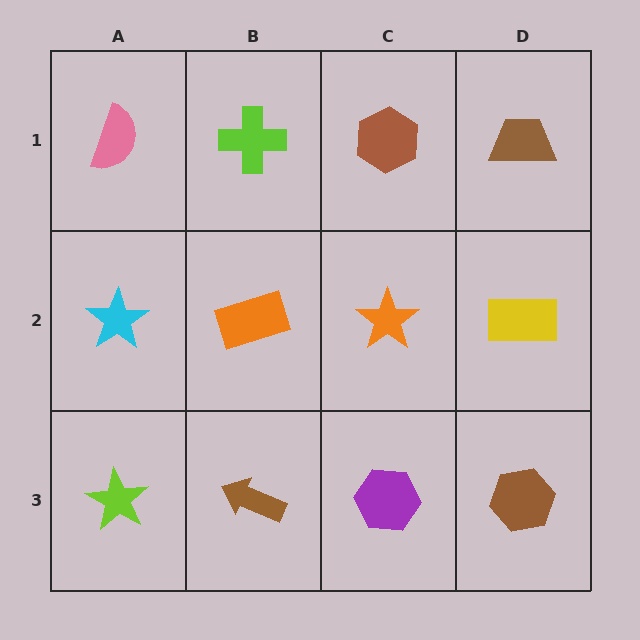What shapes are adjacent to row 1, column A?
A cyan star (row 2, column A), a lime cross (row 1, column B).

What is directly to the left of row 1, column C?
A lime cross.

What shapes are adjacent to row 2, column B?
A lime cross (row 1, column B), a brown arrow (row 3, column B), a cyan star (row 2, column A), an orange star (row 2, column C).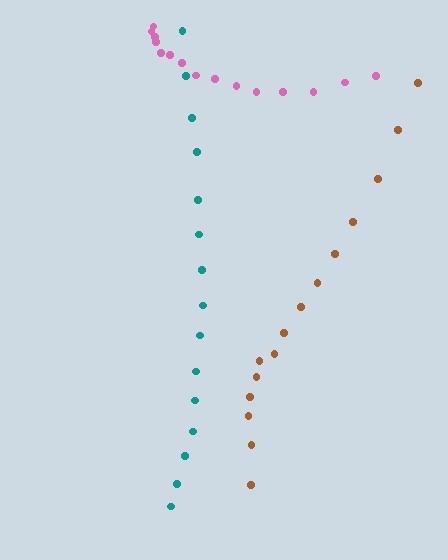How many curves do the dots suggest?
There are 3 distinct paths.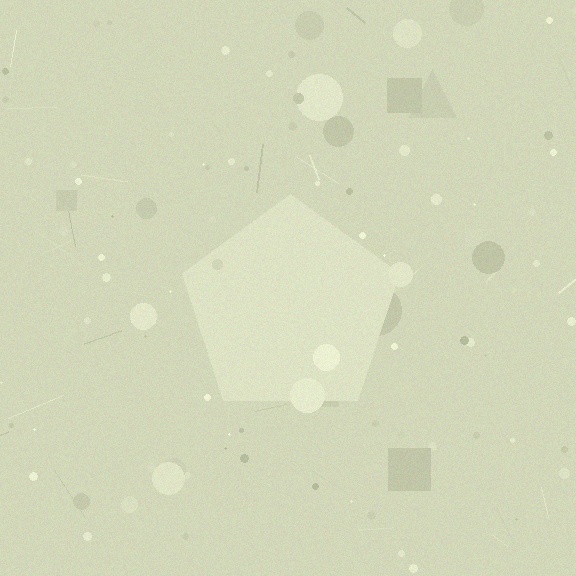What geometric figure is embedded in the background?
A pentagon is embedded in the background.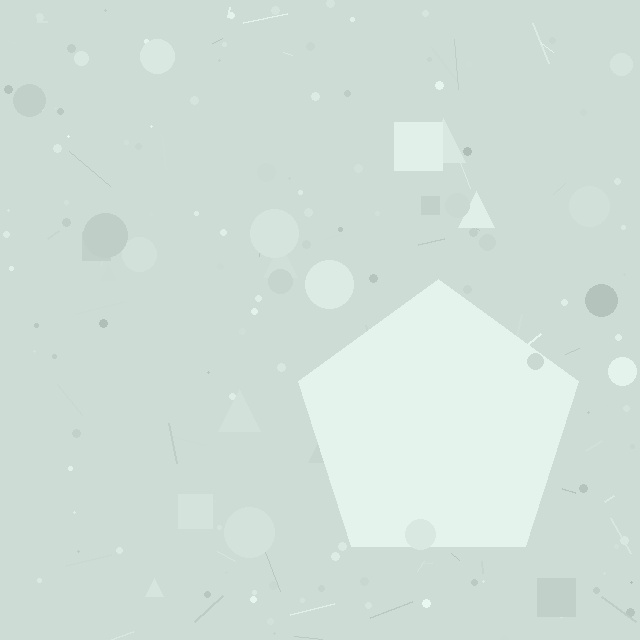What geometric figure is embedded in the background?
A pentagon is embedded in the background.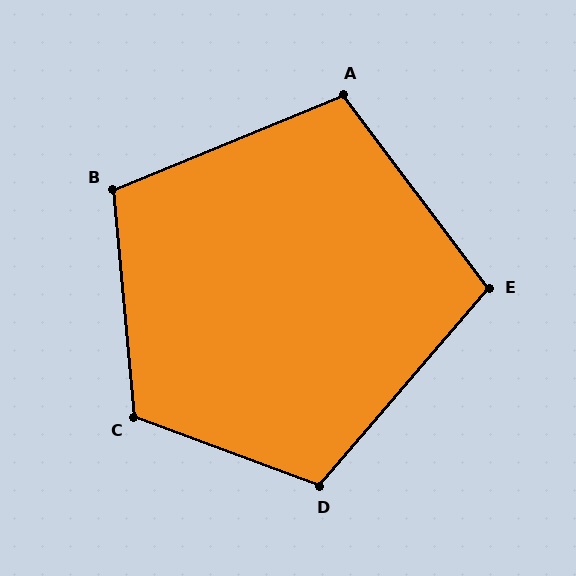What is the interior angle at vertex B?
Approximately 107 degrees (obtuse).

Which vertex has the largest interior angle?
C, at approximately 116 degrees.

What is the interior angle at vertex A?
Approximately 105 degrees (obtuse).